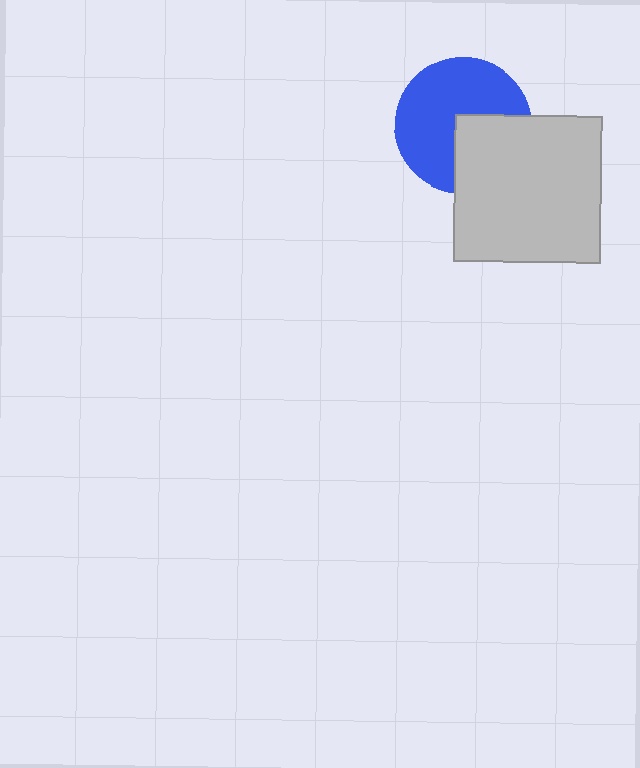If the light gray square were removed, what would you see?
You would see the complete blue circle.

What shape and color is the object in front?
The object in front is a light gray square.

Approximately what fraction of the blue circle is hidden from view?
Roughly 35% of the blue circle is hidden behind the light gray square.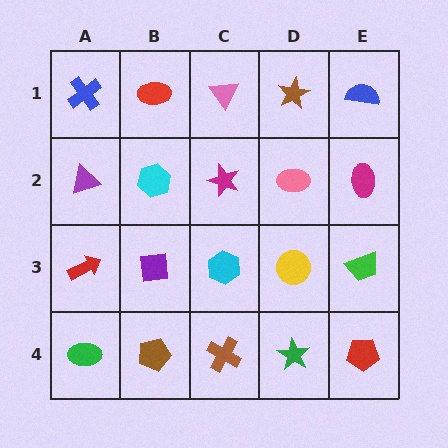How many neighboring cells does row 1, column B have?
3.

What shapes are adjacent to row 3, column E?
A magenta ellipse (row 2, column E), a red pentagon (row 4, column E), a yellow circle (row 3, column D).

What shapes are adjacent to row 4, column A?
A red arrow (row 3, column A), a brown pentagon (row 4, column B).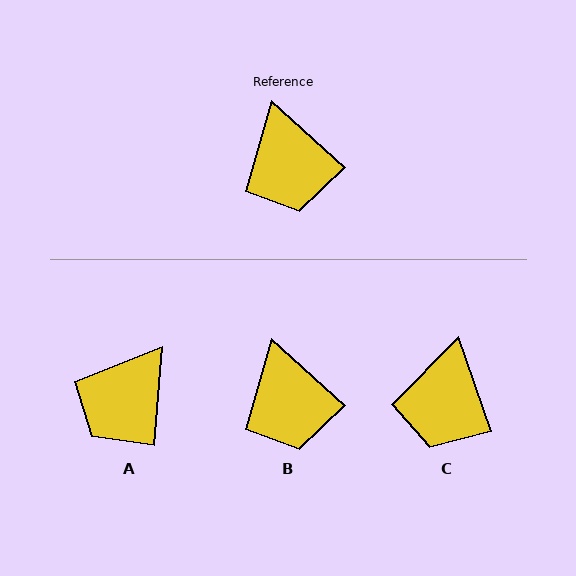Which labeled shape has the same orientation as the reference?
B.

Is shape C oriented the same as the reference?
No, it is off by about 29 degrees.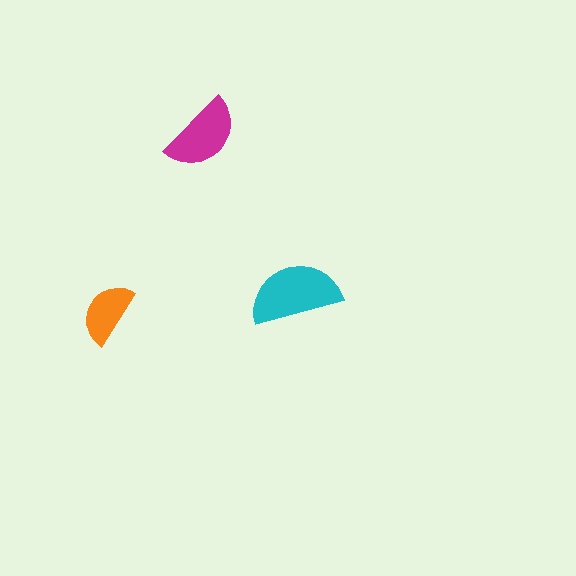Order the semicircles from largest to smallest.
the cyan one, the magenta one, the orange one.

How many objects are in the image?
There are 3 objects in the image.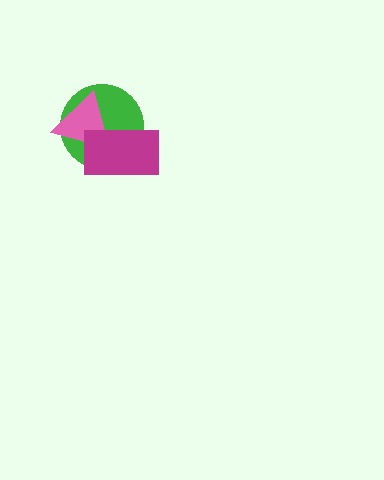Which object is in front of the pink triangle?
The magenta rectangle is in front of the pink triangle.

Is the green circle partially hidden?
Yes, it is partially covered by another shape.